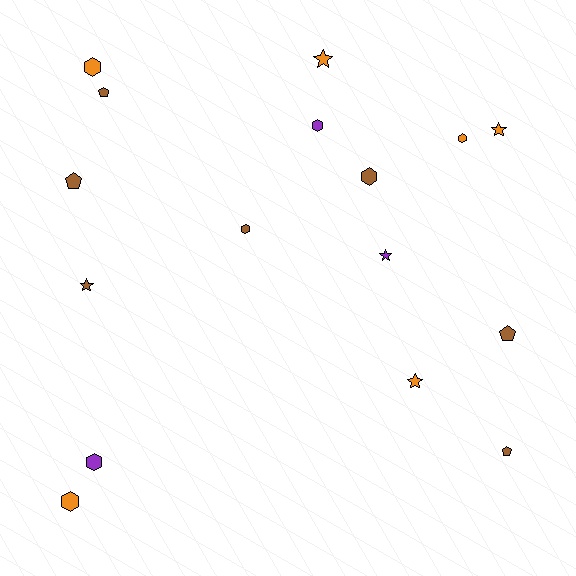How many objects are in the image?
There are 16 objects.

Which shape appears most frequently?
Hexagon, with 7 objects.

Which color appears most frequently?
Brown, with 7 objects.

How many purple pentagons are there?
There are no purple pentagons.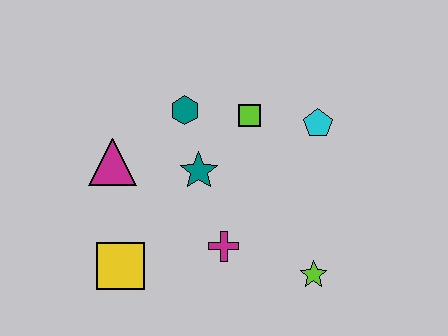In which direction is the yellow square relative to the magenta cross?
The yellow square is to the left of the magenta cross.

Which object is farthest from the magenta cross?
The cyan pentagon is farthest from the magenta cross.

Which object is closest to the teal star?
The teal hexagon is closest to the teal star.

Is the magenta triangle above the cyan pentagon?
No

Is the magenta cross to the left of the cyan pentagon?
Yes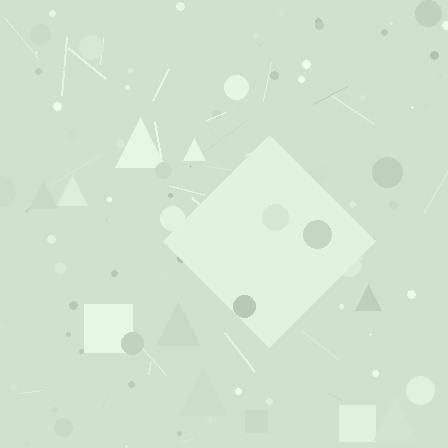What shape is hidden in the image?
A diamond is hidden in the image.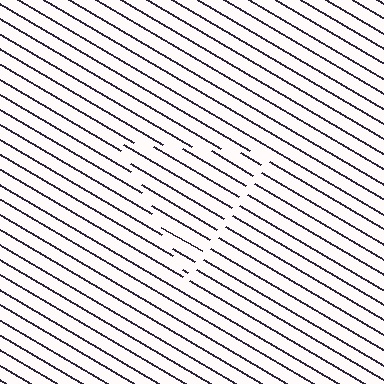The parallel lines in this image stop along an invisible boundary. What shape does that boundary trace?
An illusory triangle. The interior of the shape contains the same grating, shifted by half a period — the contour is defined by the phase discontinuity where line-ends from the inner and outer gratings abut.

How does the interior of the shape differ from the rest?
The interior of the shape contains the same grating, shifted by half a period — the contour is defined by the phase discontinuity where line-ends from the inner and outer gratings abut.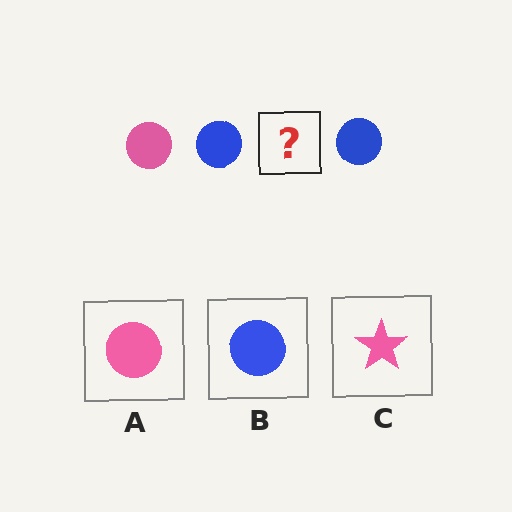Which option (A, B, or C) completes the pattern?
A.